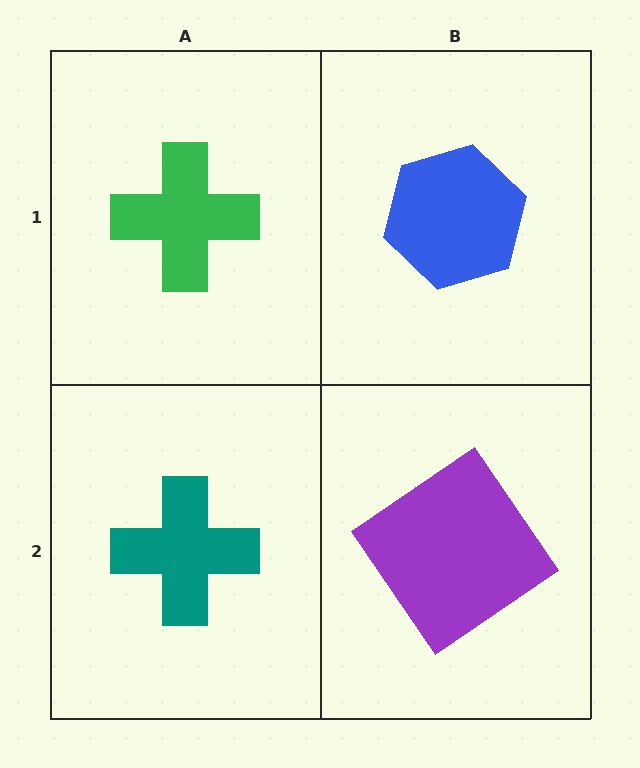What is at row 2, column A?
A teal cross.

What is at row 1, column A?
A green cross.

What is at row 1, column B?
A blue hexagon.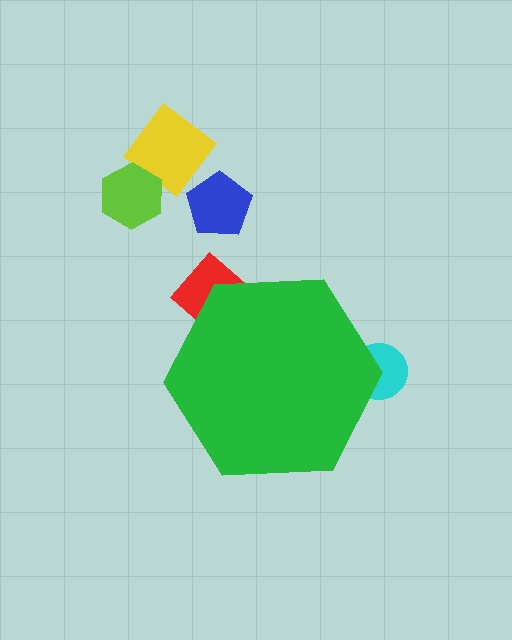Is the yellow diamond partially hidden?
No, the yellow diamond is fully visible.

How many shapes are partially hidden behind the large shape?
3 shapes are partially hidden.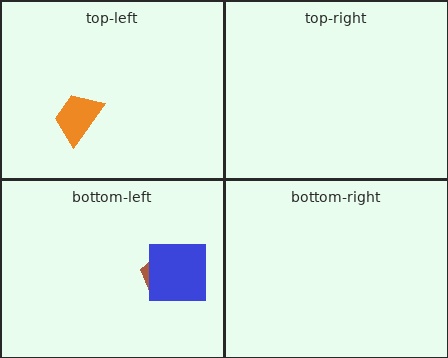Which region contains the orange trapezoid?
The top-left region.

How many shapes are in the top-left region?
1.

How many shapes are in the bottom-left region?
2.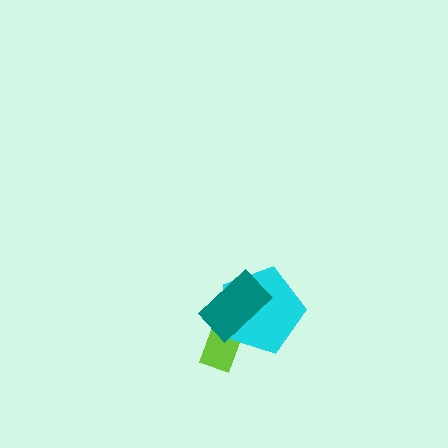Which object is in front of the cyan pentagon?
The teal rectangle is in front of the cyan pentagon.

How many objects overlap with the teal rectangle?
2 objects overlap with the teal rectangle.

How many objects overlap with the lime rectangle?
2 objects overlap with the lime rectangle.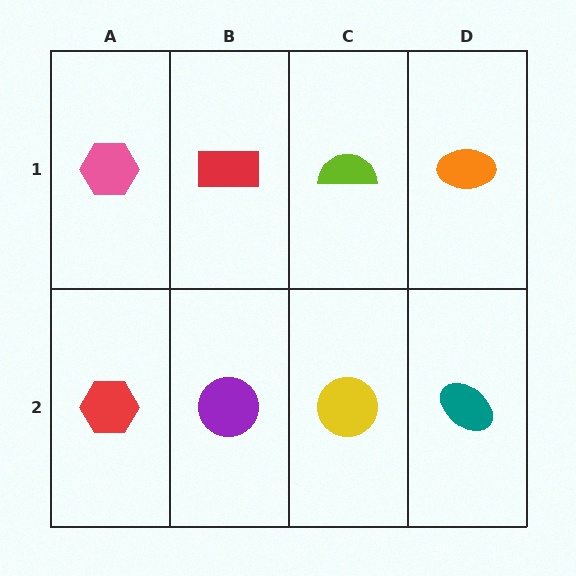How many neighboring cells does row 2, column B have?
3.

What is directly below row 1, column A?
A red hexagon.